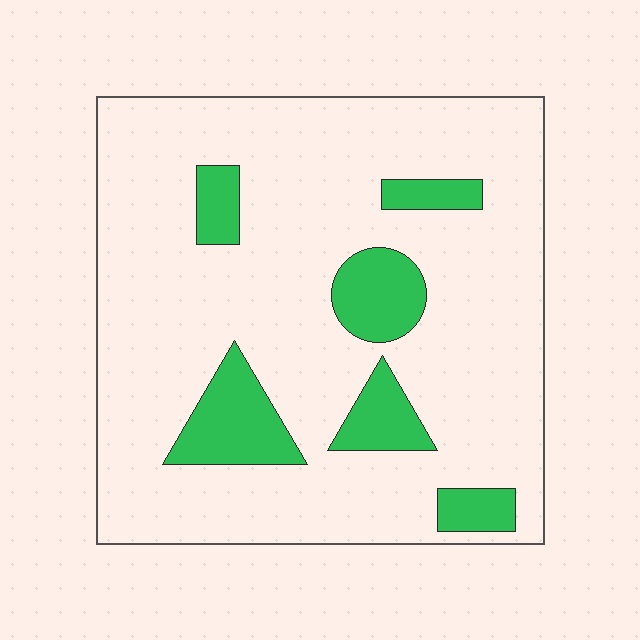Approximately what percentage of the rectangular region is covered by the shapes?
Approximately 15%.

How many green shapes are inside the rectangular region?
6.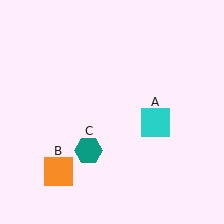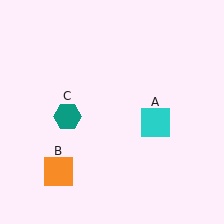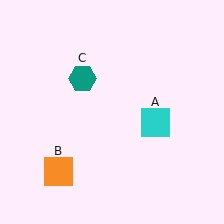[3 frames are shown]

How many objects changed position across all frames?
1 object changed position: teal hexagon (object C).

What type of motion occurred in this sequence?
The teal hexagon (object C) rotated clockwise around the center of the scene.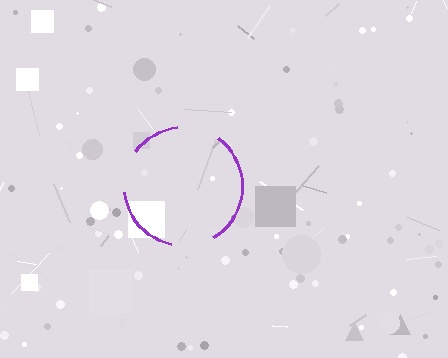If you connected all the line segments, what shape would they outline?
They would outline a circle.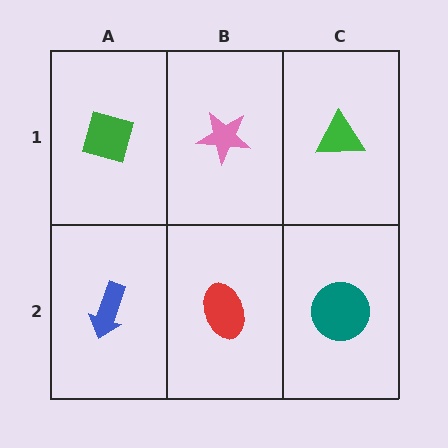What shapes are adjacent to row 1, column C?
A teal circle (row 2, column C), a pink star (row 1, column B).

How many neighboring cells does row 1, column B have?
3.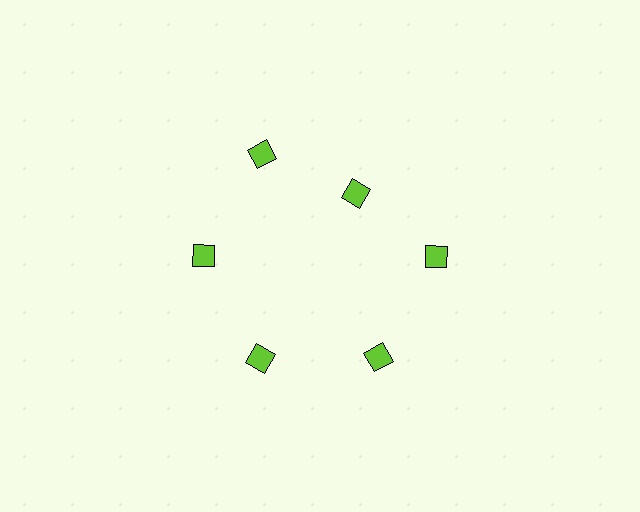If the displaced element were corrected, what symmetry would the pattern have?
It would have 6-fold rotational symmetry — the pattern would map onto itself every 60 degrees.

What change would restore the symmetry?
The symmetry would be restored by moving it outward, back onto the ring so that all 6 diamonds sit at equal angles and equal distance from the center.